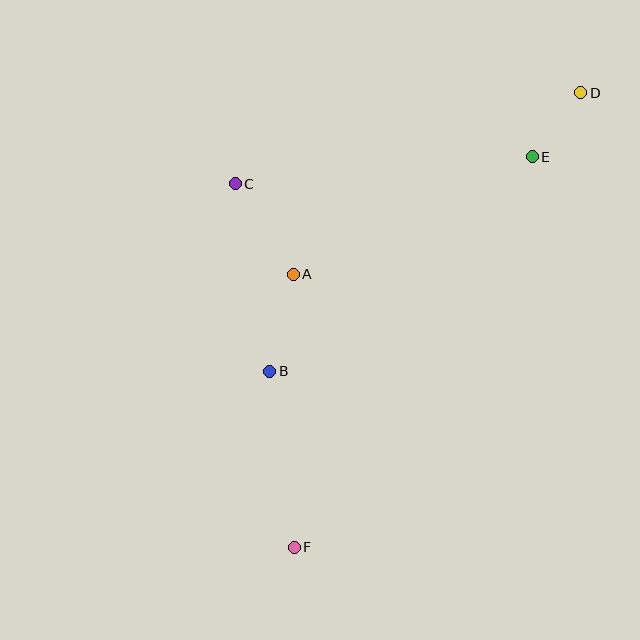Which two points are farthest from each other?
Points D and F are farthest from each other.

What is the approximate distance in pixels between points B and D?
The distance between B and D is approximately 417 pixels.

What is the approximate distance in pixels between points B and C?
The distance between B and C is approximately 191 pixels.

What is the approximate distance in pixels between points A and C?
The distance between A and C is approximately 108 pixels.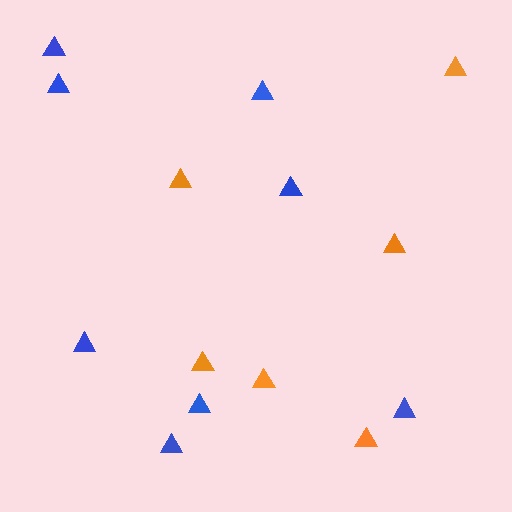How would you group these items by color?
There are 2 groups: one group of orange triangles (6) and one group of blue triangles (8).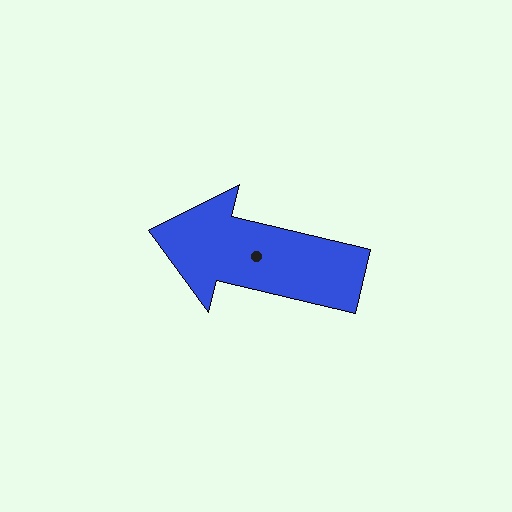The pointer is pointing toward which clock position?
Roughly 9 o'clock.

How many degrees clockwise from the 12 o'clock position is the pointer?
Approximately 283 degrees.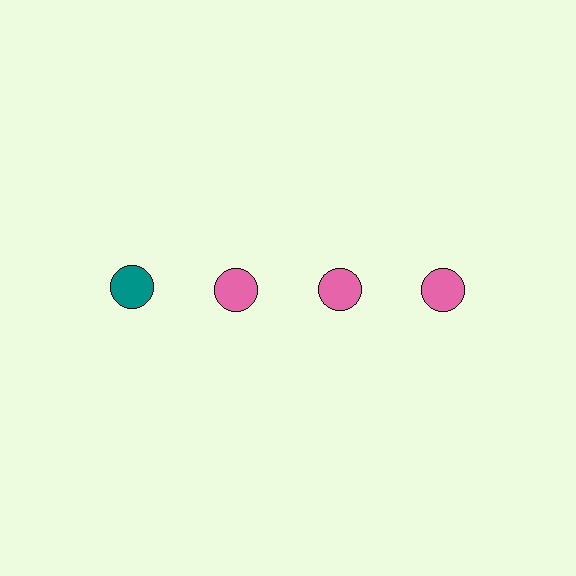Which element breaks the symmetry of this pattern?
The teal circle in the top row, leftmost column breaks the symmetry. All other shapes are pink circles.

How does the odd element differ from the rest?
It has a different color: teal instead of pink.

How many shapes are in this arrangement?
There are 4 shapes arranged in a grid pattern.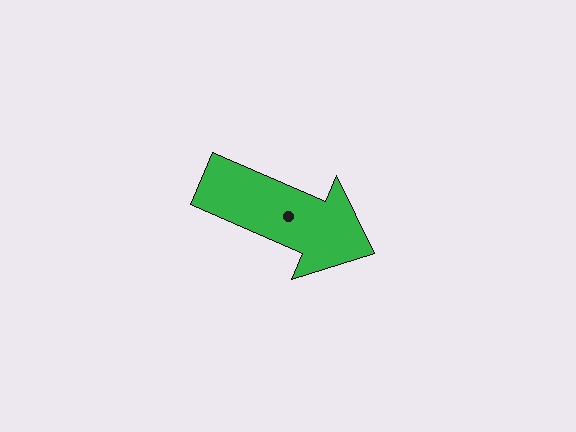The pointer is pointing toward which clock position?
Roughly 4 o'clock.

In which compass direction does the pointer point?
Southeast.